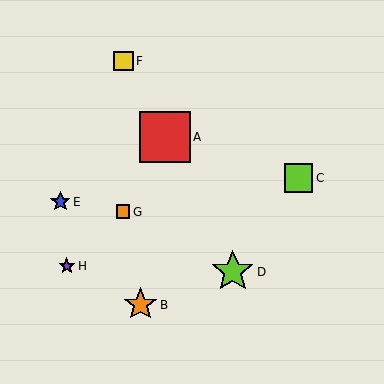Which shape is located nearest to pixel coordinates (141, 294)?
The orange star (labeled B) at (140, 305) is nearest to that location.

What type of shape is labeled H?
Shape H is a purple star.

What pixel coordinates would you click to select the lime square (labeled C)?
Click at (298, 178) to select the lime square C.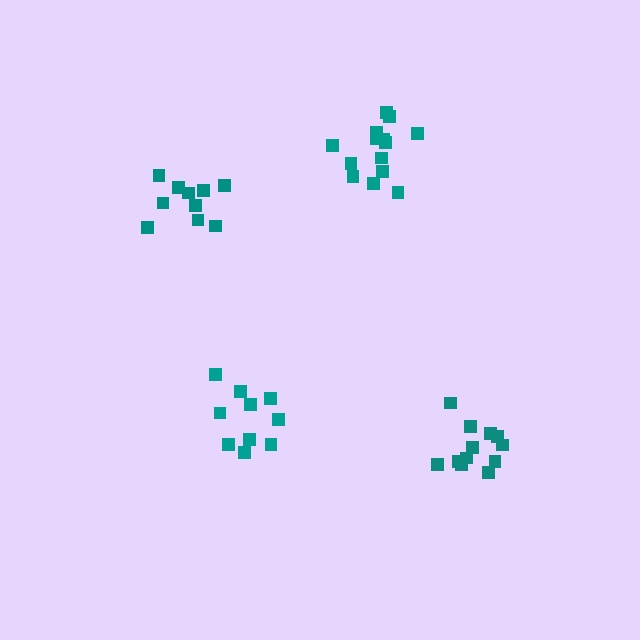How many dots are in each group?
Group 1: 10 dots, Group 2: 10 dots, Group 3: 12 dots, Group 4: 14 dots (46 total).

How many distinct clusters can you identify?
There are 4 distinct clusters.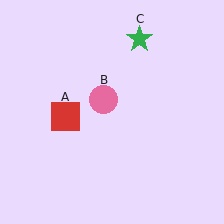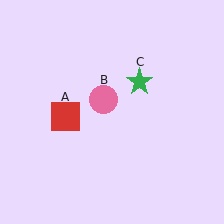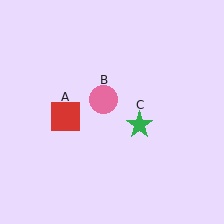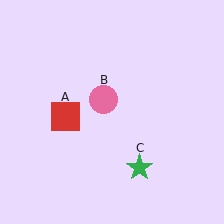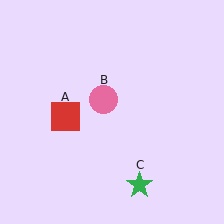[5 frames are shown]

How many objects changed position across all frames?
1 object changed position: green star (object C).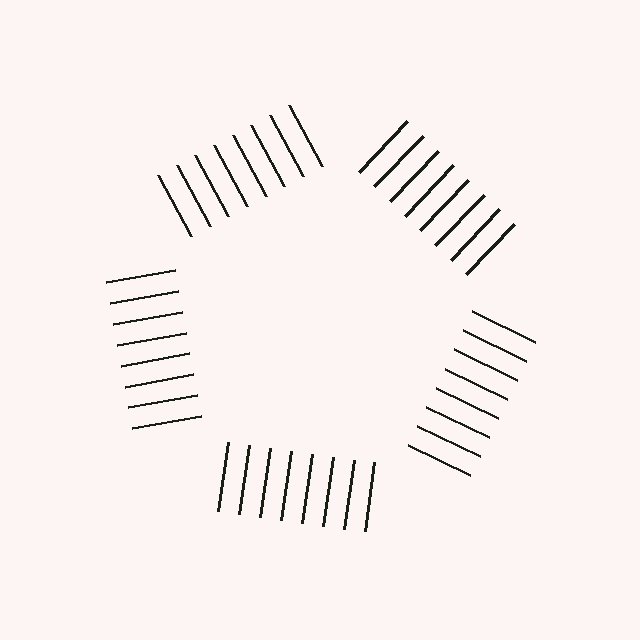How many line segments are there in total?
40 — 8 along each of the 5 edges.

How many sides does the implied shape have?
5 sides — the line-ends trace a pentagon.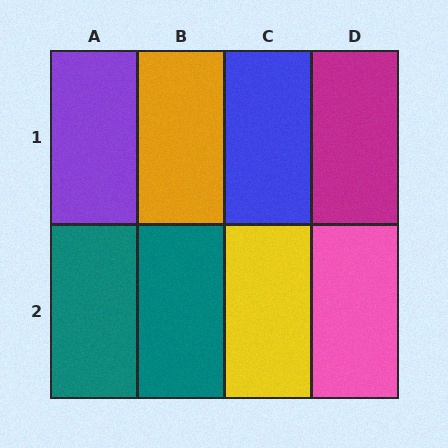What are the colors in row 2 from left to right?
Teal, teal, yellow, pink.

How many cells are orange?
1 cell is orange.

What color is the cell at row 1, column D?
Magenta.